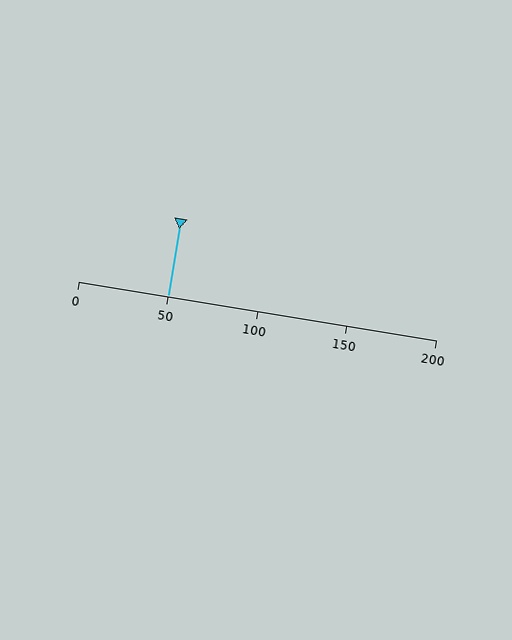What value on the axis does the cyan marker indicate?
The marker indicates approximately 50.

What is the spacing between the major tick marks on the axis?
The major ticks are spaced 50 apart.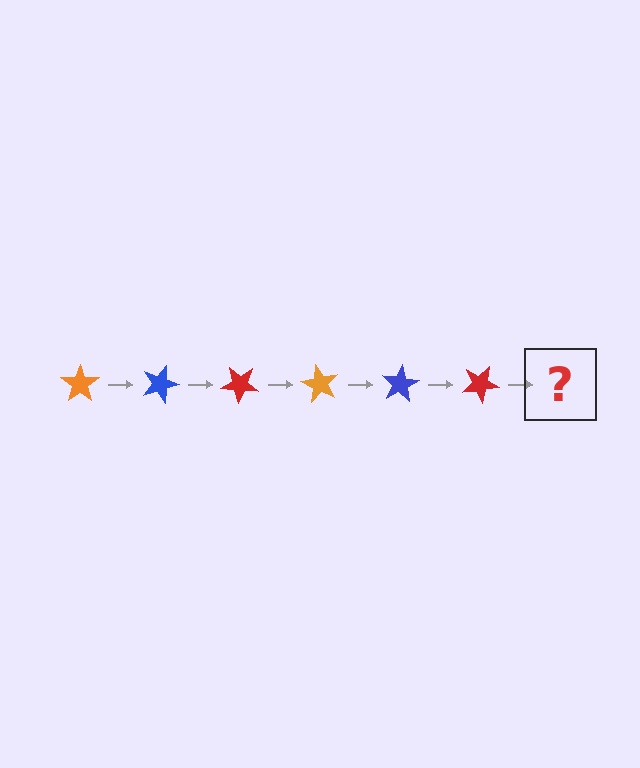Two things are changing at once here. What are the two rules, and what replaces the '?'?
The two rules are that it rotates 20 degrees each step and the color cycles through orange, blue, and red. The '?' should be an orange star, rotated 120 degrees from the start.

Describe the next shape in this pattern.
It should be an orange star, rotated 120 degrees from the start.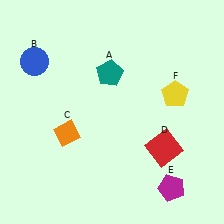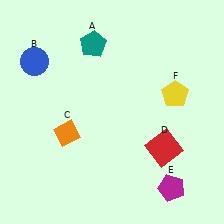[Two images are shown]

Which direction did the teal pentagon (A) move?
The teal pentagon (A) moved up.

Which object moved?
The teal pentagon (A) moved up.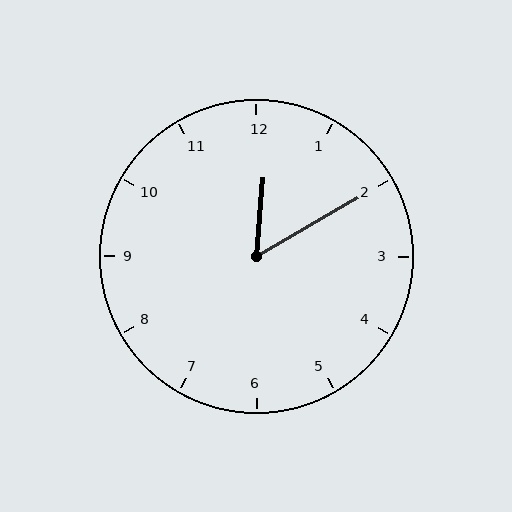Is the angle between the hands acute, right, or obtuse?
It is acute.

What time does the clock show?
12:10.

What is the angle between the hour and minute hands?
Approximately 55 degrees.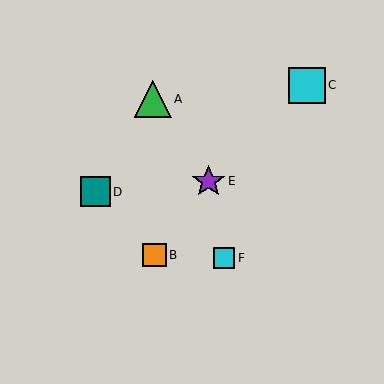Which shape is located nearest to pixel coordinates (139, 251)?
The orange square (labeled B) at (154, 255) is nearest to that location.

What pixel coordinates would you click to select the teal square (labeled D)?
Click at (95, 192) to select the teal square D.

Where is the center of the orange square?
The center of the orange square is at (154, 255).